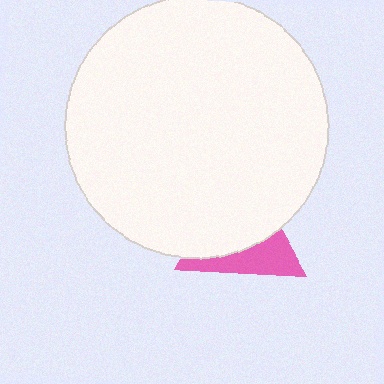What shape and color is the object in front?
The object in front is a white circle.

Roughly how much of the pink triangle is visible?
A small part of it is visible (roughly 38%).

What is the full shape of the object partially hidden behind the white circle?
The partially hidden object is a pink triangle.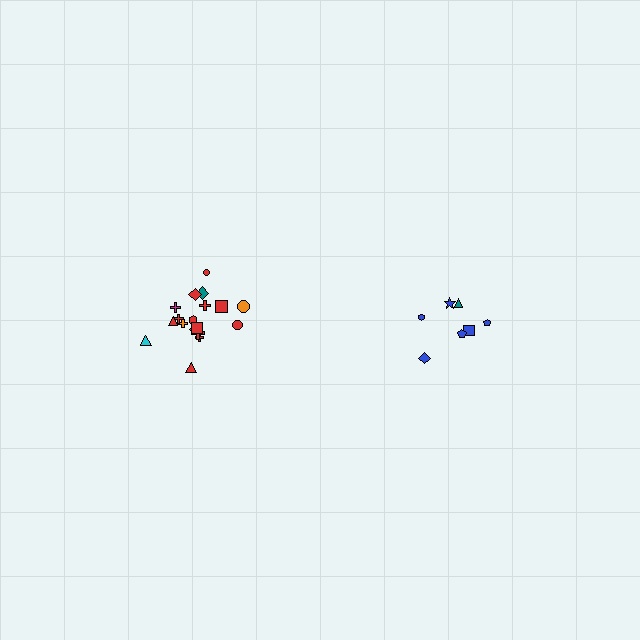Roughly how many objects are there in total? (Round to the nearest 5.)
Roughly 25 objects in total.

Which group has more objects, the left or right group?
The left group.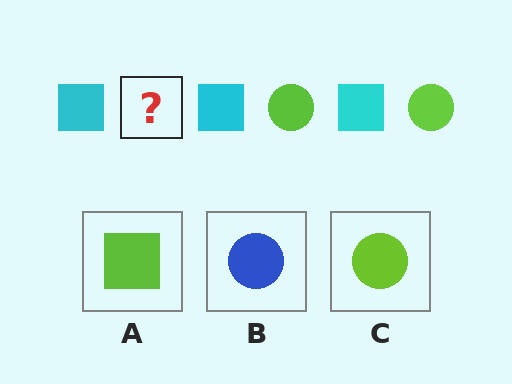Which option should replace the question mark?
Option C.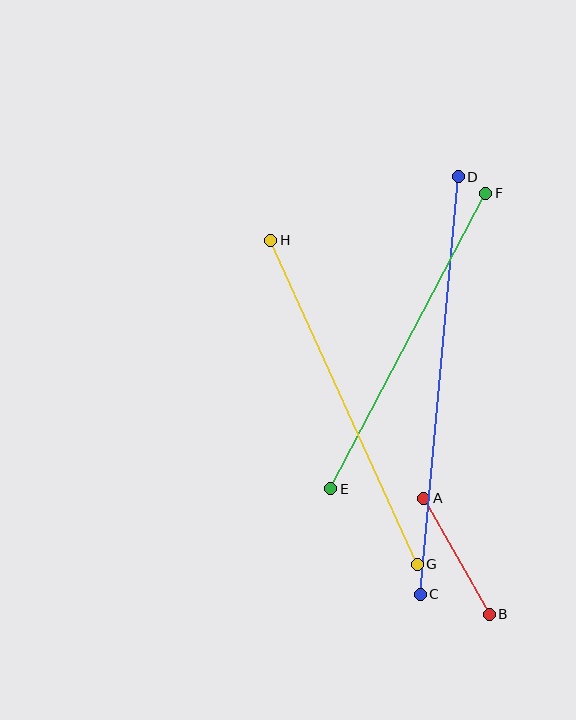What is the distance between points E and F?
The distance is approximately 334 pixels.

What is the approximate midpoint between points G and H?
The midpoint is at approximately (344, 402) pixels.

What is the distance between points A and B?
The distance is approximately 133 pixels.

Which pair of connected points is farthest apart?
Points C and D are farthest apart.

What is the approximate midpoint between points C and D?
The midpoint is at approximately (439, 386) pixels.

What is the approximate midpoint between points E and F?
The midpoint is at approximately (408, 341) pixels.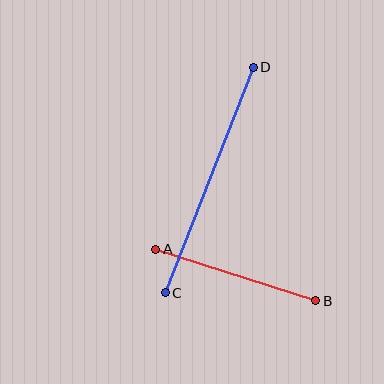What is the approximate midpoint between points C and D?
The midpoint is at approximately (209, 180) pixels.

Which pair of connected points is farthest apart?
Points C and D are farthest apart.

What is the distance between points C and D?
The distance is approximately 242 pixels.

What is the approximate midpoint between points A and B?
The midpoint is at approximately (236, 275) pixels.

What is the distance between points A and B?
The distance is approximately 169 pixels.